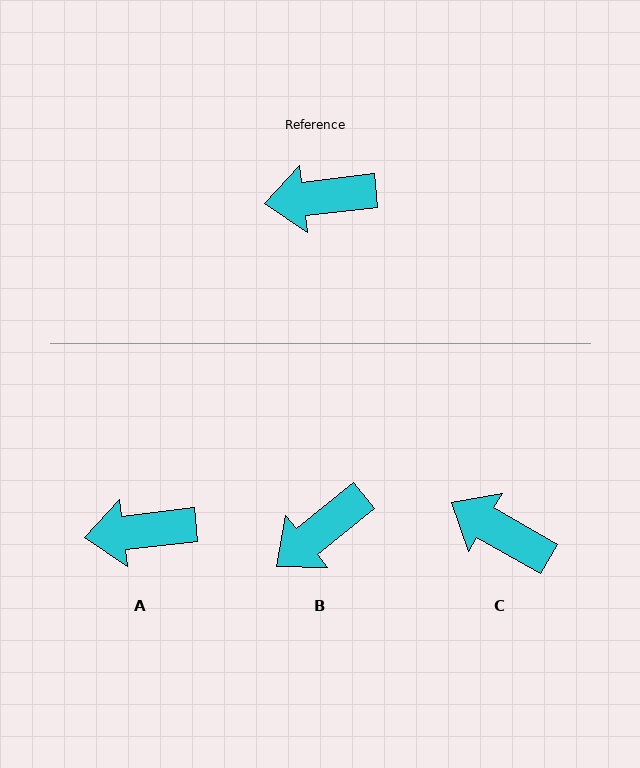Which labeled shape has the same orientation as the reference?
A.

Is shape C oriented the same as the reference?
No, it is off by about 37 degrees.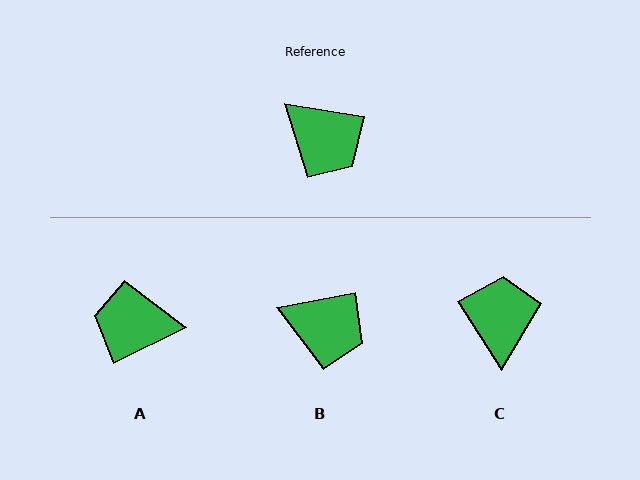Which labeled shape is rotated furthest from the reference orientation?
A, about 145 degrees away.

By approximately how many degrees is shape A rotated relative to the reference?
Approximately 145 degrees clockwise.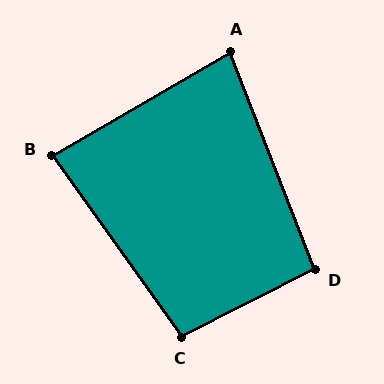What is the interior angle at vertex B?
Approximately 84 degrees (acute).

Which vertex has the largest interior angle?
C, at approximately 99 degrees.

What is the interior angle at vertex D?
Approximately 96 degrees (obtuse).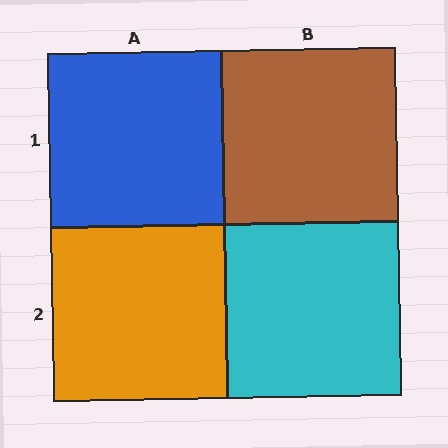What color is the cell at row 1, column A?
Blue.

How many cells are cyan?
1 cell is cyan.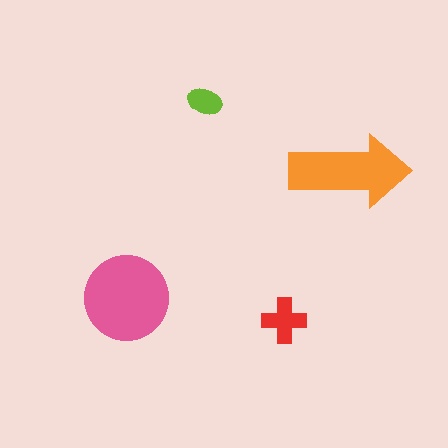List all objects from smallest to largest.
The lime ellipse, the red cross, the orange arrow, the pink circle.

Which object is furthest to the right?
The orange arrow is rightmost.